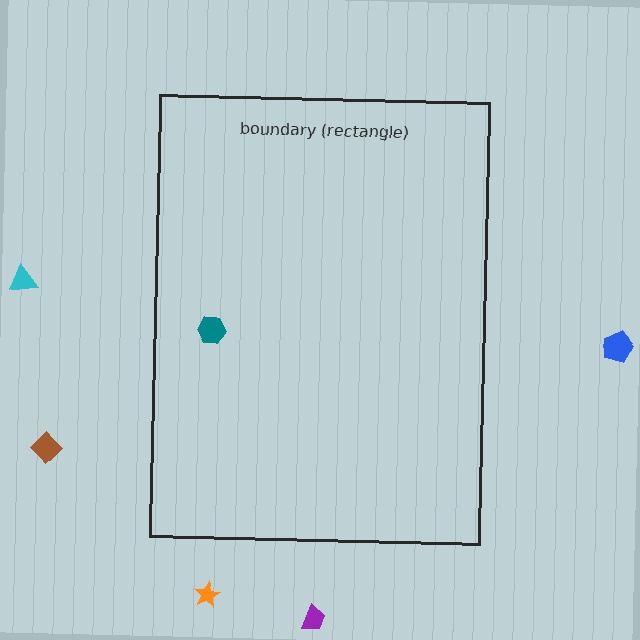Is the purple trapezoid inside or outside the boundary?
Outside.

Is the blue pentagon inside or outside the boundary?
Outside.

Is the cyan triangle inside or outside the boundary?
Outside.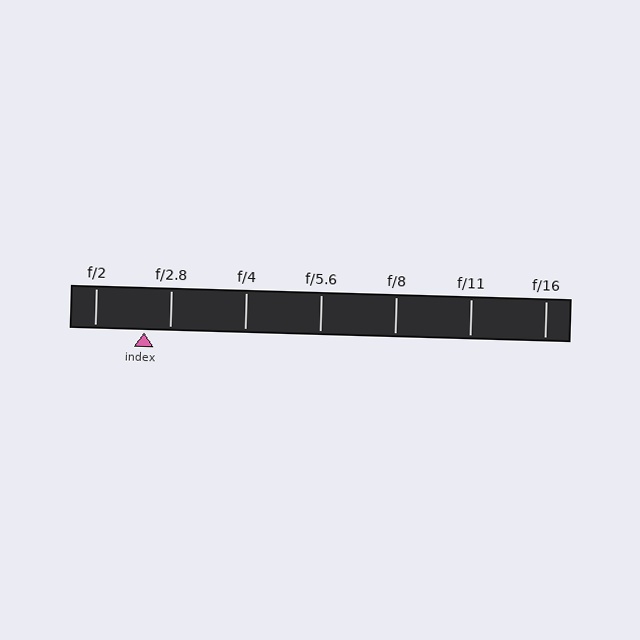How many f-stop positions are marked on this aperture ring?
There are 7 f-stop positions marked.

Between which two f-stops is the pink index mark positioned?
The index mark is between f/2 and f/2.8.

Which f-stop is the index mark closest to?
The index mark is closest to f/2.8.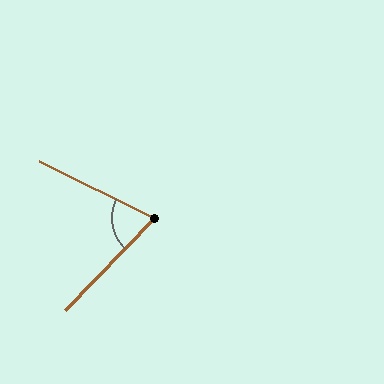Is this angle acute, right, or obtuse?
It is acute.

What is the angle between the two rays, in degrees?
Approximately 72 degrees.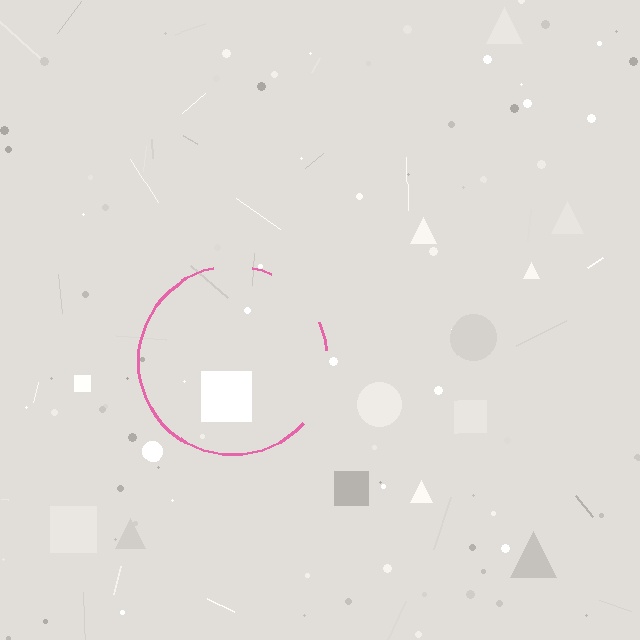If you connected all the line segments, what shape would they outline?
They would outline a circle.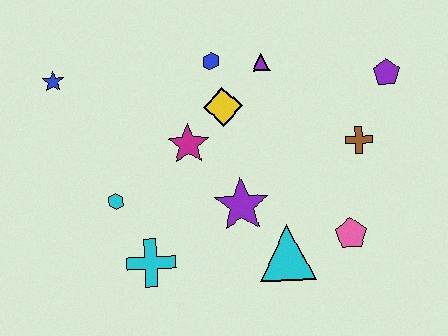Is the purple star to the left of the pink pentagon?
Yes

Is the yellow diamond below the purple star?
No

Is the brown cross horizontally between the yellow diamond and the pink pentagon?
No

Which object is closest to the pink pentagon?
The cyan triangle is closest to the pink pentagon.